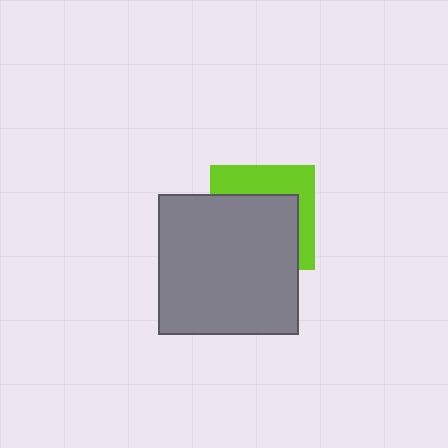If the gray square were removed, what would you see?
You would see the complete lime square.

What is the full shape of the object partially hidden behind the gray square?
The partially hidden object is a lime square.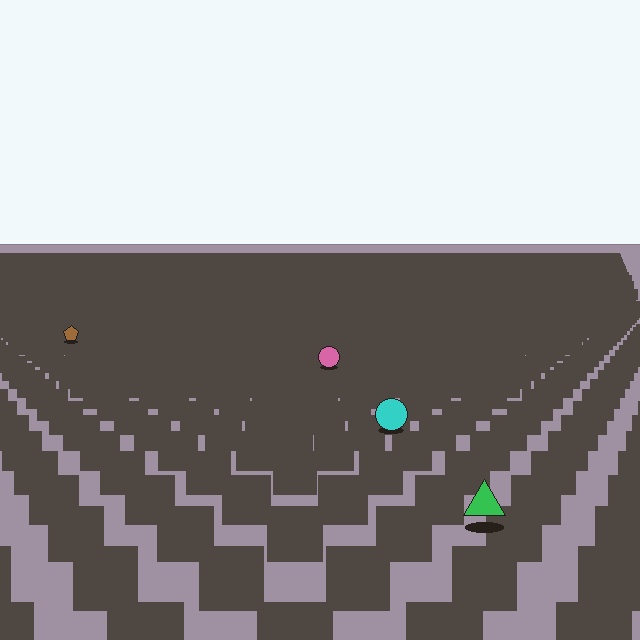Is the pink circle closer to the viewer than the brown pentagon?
Yes. The pink circle is closer — you can tell from the texture gradient: the ground texture is coarser near it.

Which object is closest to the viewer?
The green triangle is closest. The texture marks near it are larger and more spread out.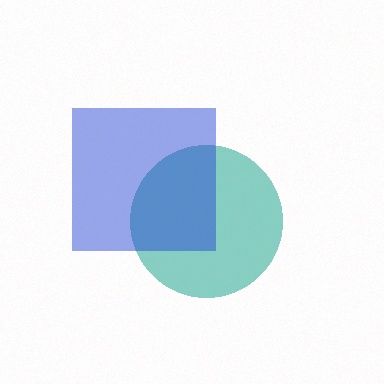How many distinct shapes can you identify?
There are 2 distinct shapes: a teal circle, a blue square.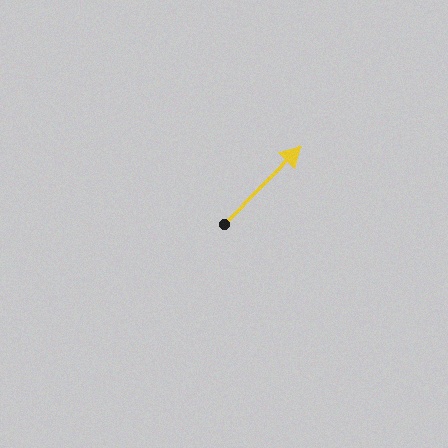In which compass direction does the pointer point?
Northeast.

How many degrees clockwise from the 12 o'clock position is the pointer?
Approximately 44 degrees.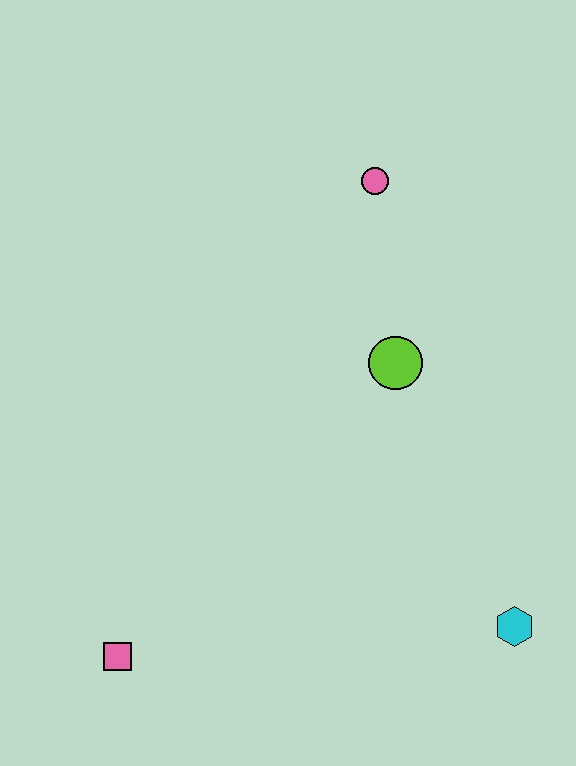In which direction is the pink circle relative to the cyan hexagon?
The pink circle is above the cyan hexagon.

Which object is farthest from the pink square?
The pink circle is farthest from the pink square.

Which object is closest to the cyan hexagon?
The lime circle is closest to the cyan hexagon.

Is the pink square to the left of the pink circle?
Yes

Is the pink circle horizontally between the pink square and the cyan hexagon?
Yes